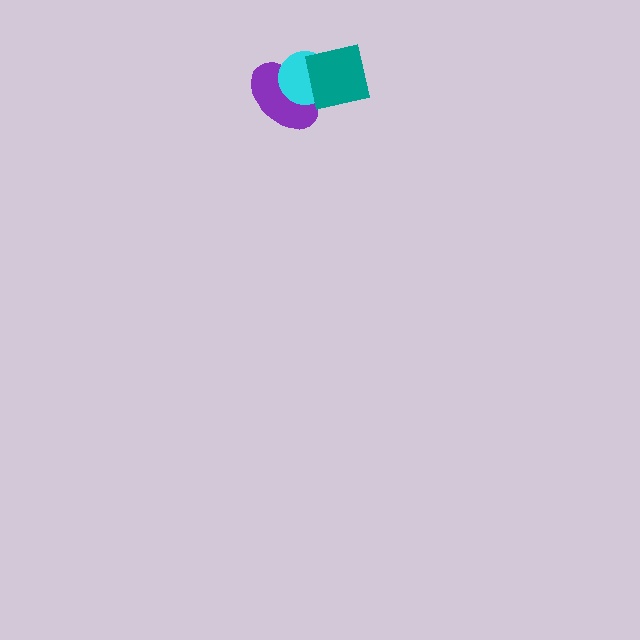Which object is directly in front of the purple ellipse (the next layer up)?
The cyan circle is directly in front of the purple ellipse.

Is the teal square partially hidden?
No, no other shape covers it.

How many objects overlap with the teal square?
2 objects overlap with the teal square.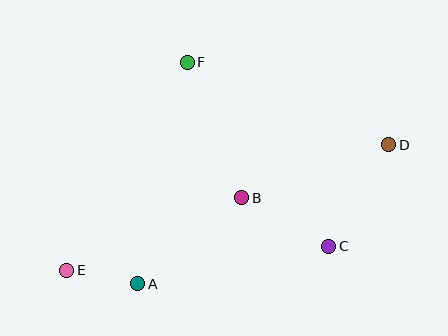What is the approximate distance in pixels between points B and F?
The distance between B and F is approximately 146 pixels.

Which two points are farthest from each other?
Points D and E are farthest from each other.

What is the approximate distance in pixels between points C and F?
The distance between C and F is approximately 232 pixels.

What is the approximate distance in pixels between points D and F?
The distance between D and F is approximately 218 pixels.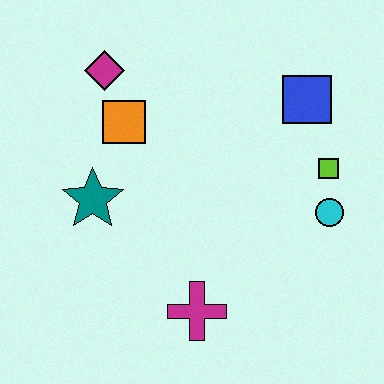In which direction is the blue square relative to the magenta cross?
The blue square is above the magenta cross.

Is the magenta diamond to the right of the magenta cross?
No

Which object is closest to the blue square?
The lime square is closest to the blue square.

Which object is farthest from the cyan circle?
The magenta diamond is farthest from the cyan circle.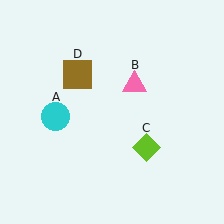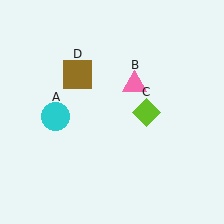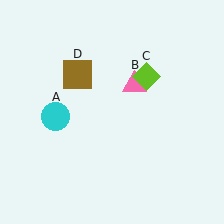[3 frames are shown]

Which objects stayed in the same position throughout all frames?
Cyan circle (object A) and pink triangle (object B) and brown square (object D) remained stationary.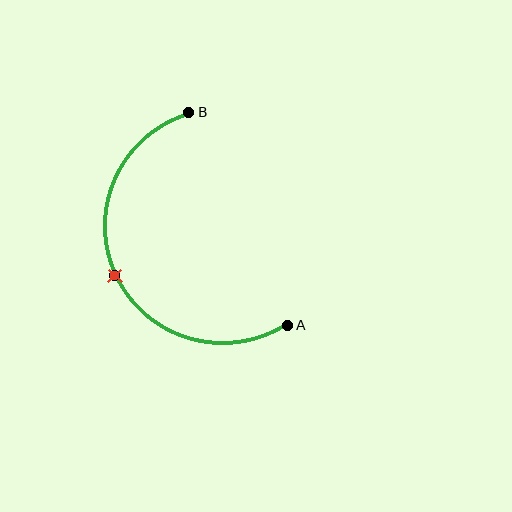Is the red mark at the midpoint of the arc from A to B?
Yes. The red mark lies on the arc at equal arc-length from both A and B — it is the arc midpoint.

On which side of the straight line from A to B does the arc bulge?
The arc bulges to the left of the straight line connecting A and B.